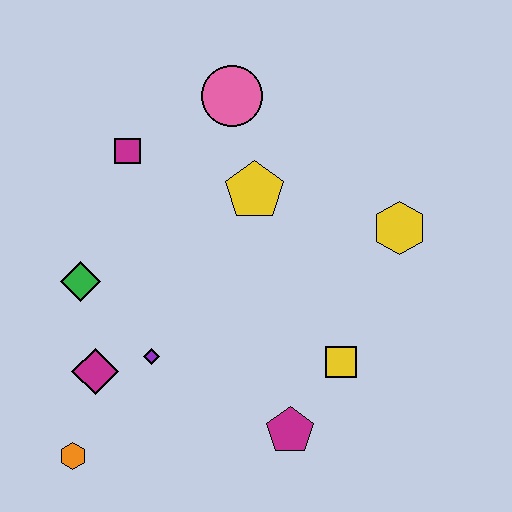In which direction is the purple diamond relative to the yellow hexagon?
The purple diamond is to the left of the yellow hexagon.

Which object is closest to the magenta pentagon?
The yellow square is closest to the magenta pentagon.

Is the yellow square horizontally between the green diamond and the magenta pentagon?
No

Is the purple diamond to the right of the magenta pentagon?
No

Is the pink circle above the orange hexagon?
Yes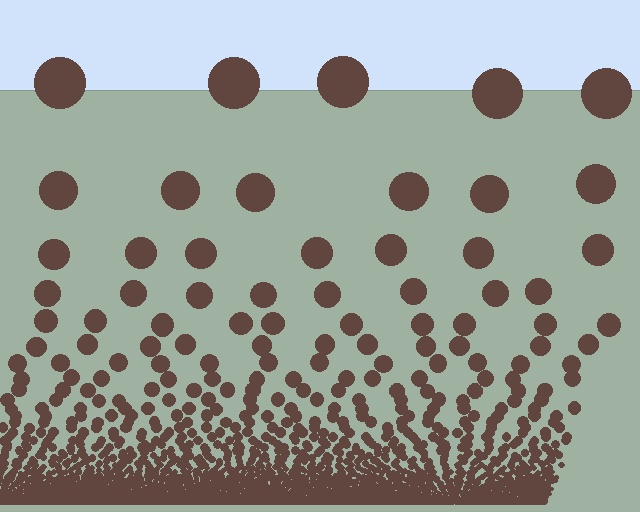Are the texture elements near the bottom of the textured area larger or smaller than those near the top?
Smaller. The gradient is inverted — elements near the bottom are smaller and denser.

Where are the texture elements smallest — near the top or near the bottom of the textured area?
Near the bottom.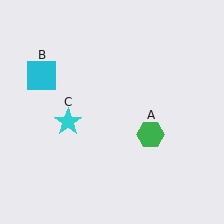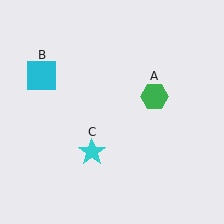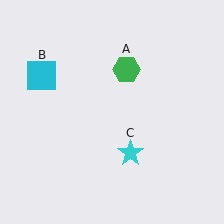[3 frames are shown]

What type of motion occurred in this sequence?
The green hexagon (object A), cyan star (object C) rotated counterclockwise around the center of the scene.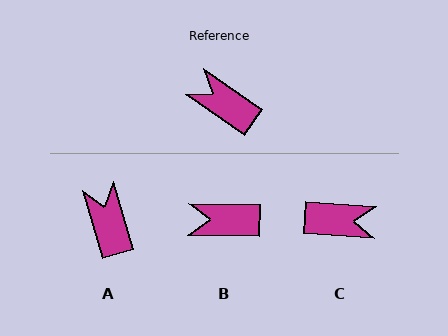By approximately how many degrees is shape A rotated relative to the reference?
Approximately 39 degrees clockwise.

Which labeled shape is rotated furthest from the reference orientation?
C, about 149 degrees away.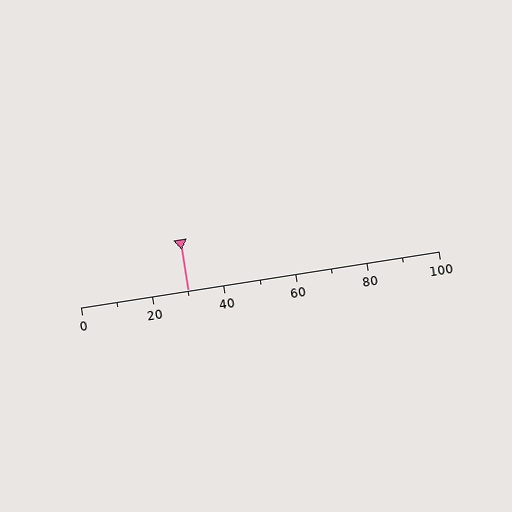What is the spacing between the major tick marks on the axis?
The major ticks are spaced 20 apart.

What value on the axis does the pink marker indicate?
The marker indicates approximately 30.